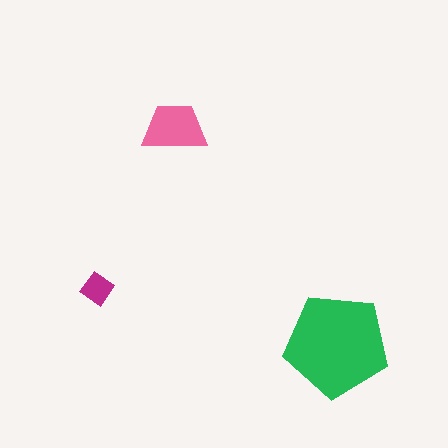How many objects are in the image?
There are 3 objects in the image.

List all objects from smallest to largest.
The magenta diamond, the pink trapezoid, the green pentagon.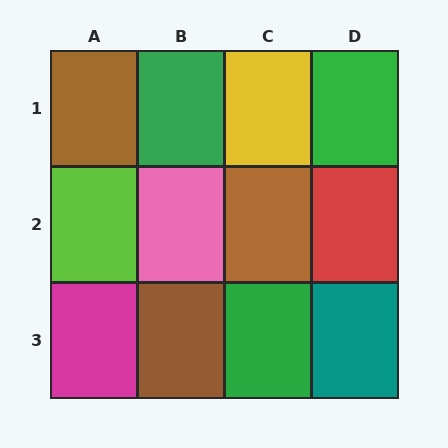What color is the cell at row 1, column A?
Brown.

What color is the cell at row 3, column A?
Magenta.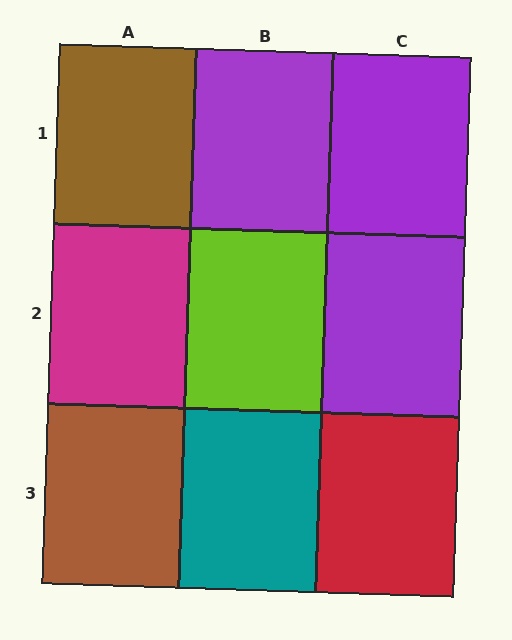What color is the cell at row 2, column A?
Magenta.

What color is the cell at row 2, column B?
Lime.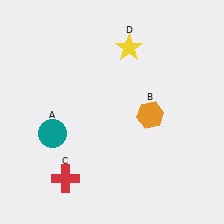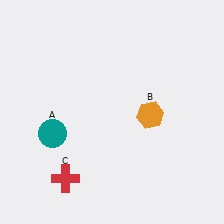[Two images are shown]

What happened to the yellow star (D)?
The yellow star (D) was removed in Image 2. It was in the top-right area of Image 1.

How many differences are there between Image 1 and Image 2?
There is 1 difference between the two images.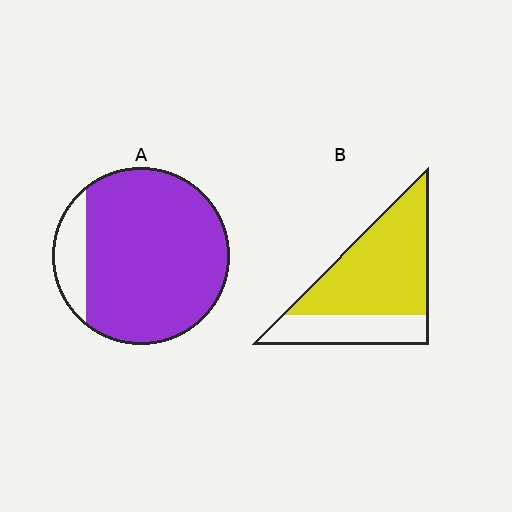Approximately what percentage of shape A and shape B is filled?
A is approximately 85% and B is approximately 70%.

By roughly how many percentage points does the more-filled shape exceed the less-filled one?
By roughly 15 percentage points (A over B).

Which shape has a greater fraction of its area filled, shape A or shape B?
Shape A.